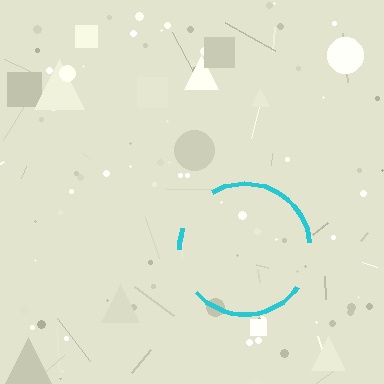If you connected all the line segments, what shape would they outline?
They would outline a circle.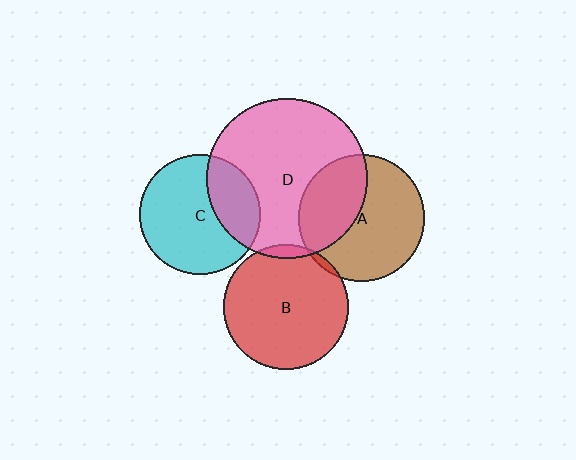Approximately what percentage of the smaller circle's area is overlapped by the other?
Approximately 40%.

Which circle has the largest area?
Circle D (pink).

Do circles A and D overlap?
Yes.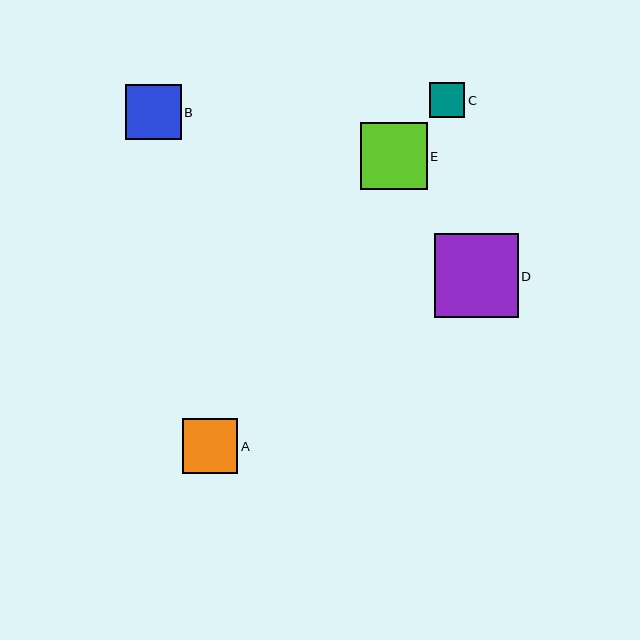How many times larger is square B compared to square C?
Square B is approximately 1.6 times the size of square C.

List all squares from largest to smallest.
From largest to smallest: D, E, B, A, C.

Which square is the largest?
Square D is the largest with a size of approximately 84 pixels.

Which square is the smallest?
Square C is the smallest with a size of approximately 35 pixels.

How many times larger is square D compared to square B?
Square D is approximately 1.5 times the size of square B.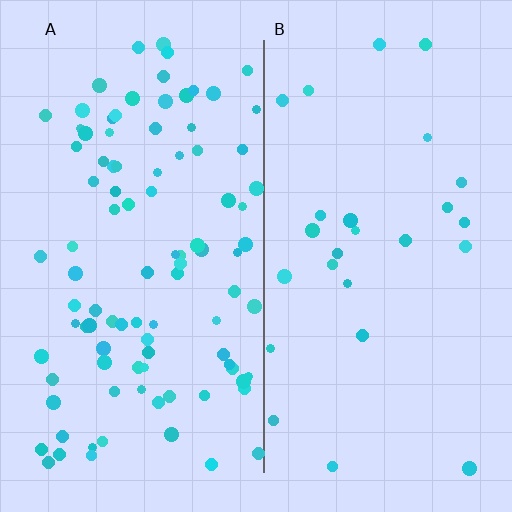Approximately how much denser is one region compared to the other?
Approximately 3.7× — region A over region B.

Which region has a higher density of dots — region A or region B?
A (the left).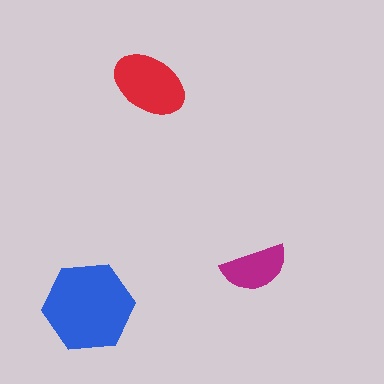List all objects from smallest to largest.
The magenta semicircle, the red ellipse, the blue hexagon.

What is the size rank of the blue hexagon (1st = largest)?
1st.